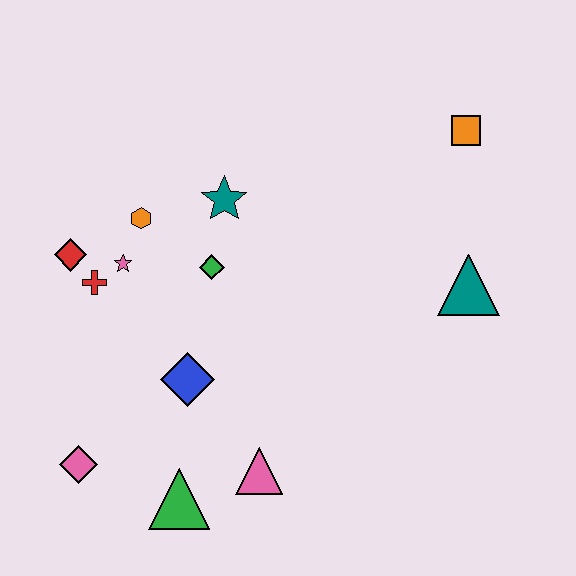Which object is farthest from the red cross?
The orange square is farthest from the red cross.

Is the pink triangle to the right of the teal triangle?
No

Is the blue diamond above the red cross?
No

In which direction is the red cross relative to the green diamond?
The red cross is to the left of the green diamond.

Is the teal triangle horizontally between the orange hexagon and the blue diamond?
No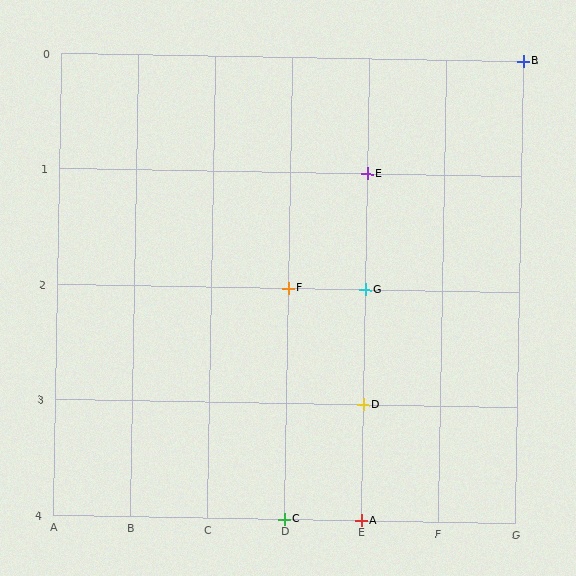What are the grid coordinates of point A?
Point A is at grid coordinates (E, 4).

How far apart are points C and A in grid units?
Points C and A are 1 column apart.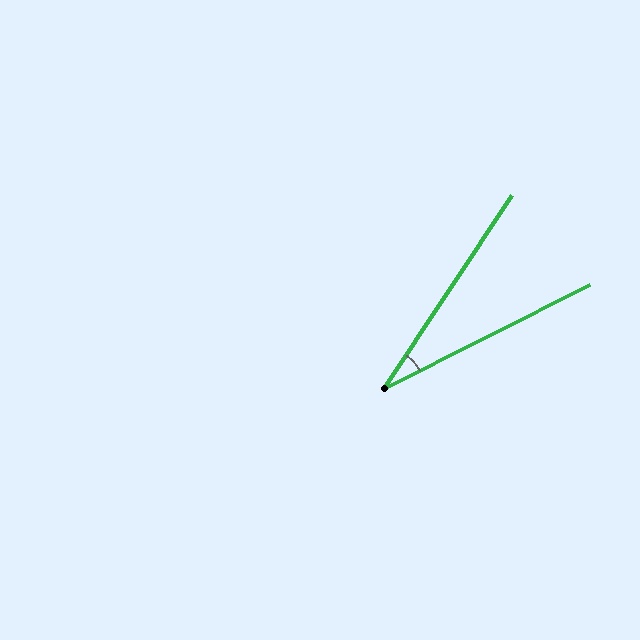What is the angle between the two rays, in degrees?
Approximately 30 degrees.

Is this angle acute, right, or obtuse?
It is acute.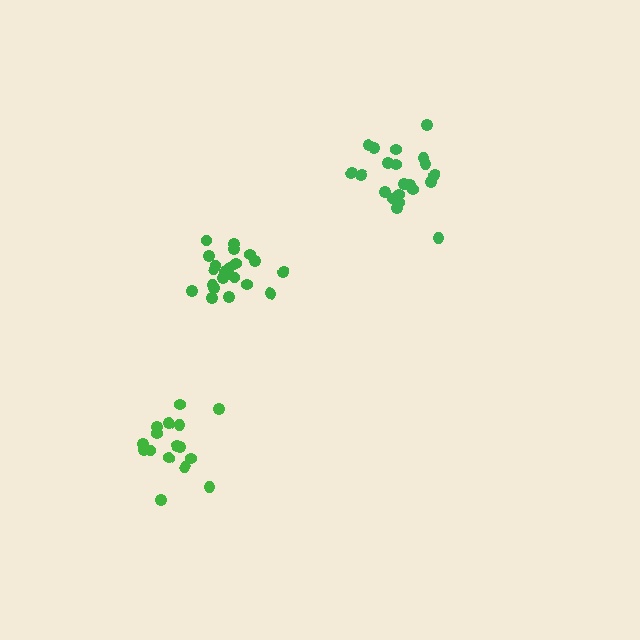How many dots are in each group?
Group 1: 21 dots, Group 2: 16 dots, Group 3: 21 dots (58 total).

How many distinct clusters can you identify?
There are 3 distinct clusters.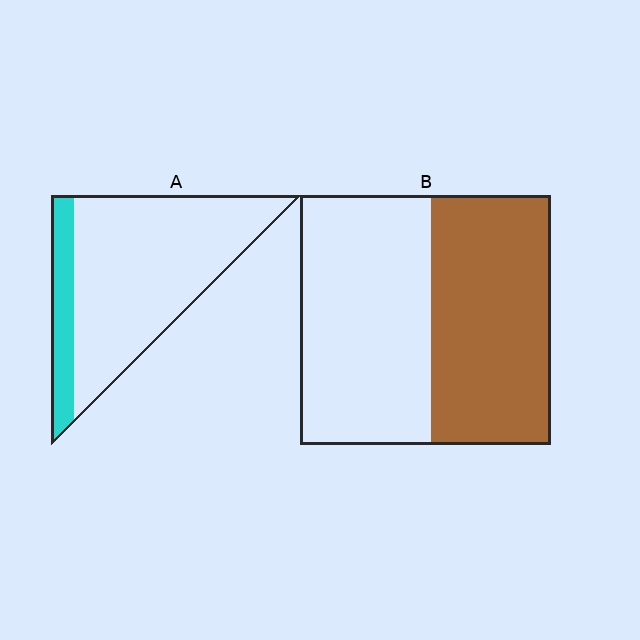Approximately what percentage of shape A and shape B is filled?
A is approximately 20% and B is approximately 50%.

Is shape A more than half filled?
No.